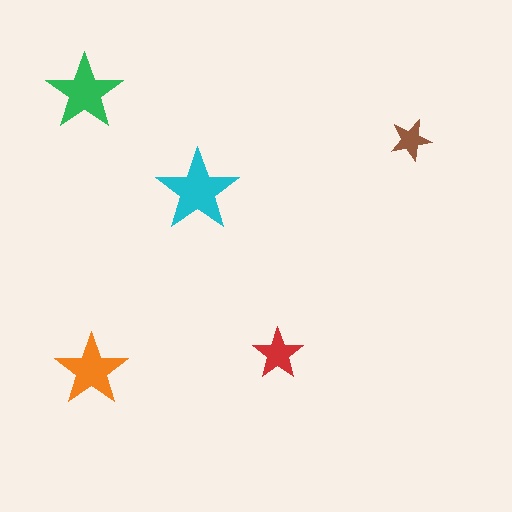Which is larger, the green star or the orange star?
The green one.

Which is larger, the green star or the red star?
The green one.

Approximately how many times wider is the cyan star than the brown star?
About 2 times wider.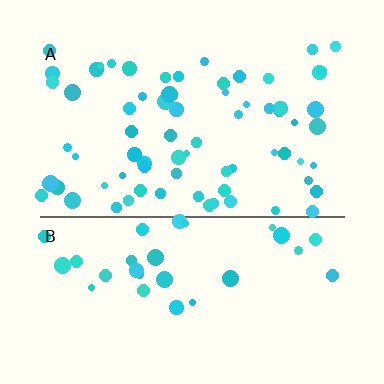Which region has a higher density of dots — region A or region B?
A (the top).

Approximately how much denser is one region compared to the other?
Approximately 2.2× — region A over region B.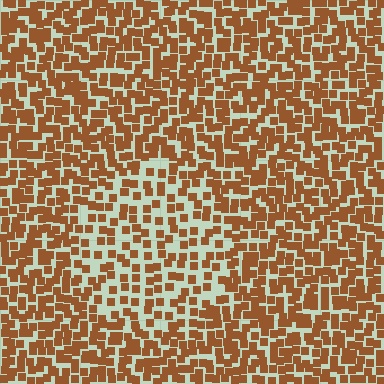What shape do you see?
I see a circle.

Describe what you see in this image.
The image contains small brown elements arranged at two different densities. A circle-shaped region is visible where the elements are less densely packed than the surrounding area.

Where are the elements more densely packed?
The elements are more densely packed outside the circle boundary.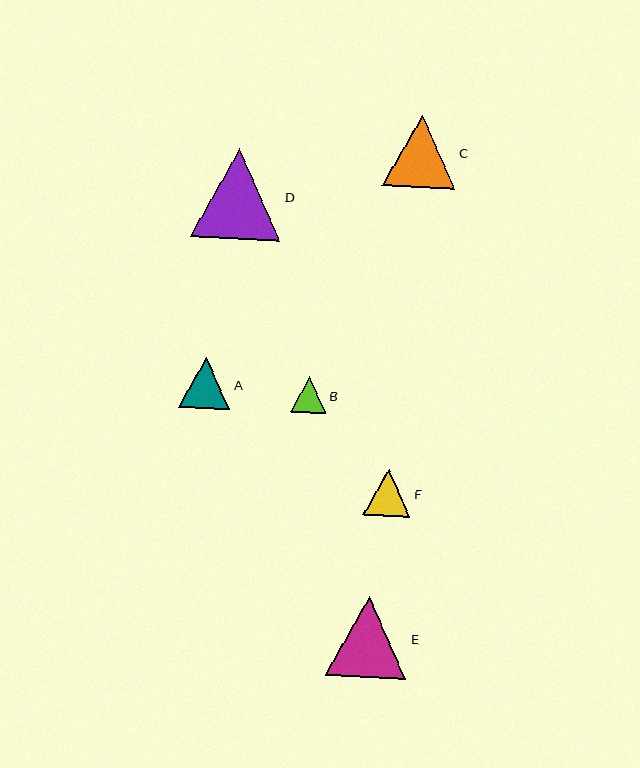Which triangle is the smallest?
Triangle B is the smallest with a size of approximately 36 pixels.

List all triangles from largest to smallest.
From largest to smallest: D, E, C, A, F, B.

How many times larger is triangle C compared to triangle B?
Triangle C is approximately 2.0 times the size of triangle B.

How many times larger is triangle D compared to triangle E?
Triangle D is approximately 1.1 times the size of triangle E.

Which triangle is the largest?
Triangle D is the largest with a size of approximately 89 pixels.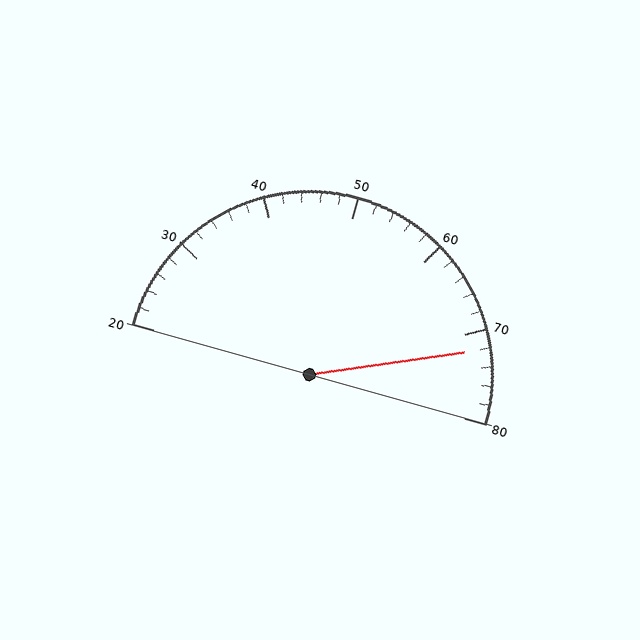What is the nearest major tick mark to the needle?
The nearest major tick mark is 70.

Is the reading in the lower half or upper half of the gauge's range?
The reading is in the upper half of the range (20 to 80).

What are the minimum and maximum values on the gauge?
The gauge ranges from 20 to 80.